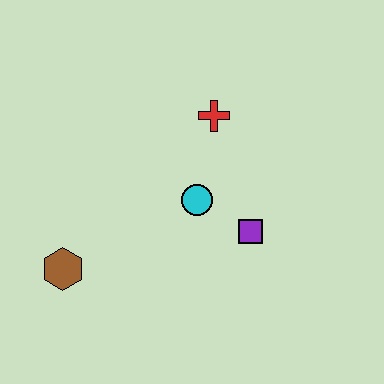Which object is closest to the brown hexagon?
The cyan circle is closest to the brown hexagon.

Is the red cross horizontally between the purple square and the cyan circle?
Yes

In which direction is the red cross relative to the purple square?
The red cross is above the purple square.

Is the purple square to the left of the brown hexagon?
No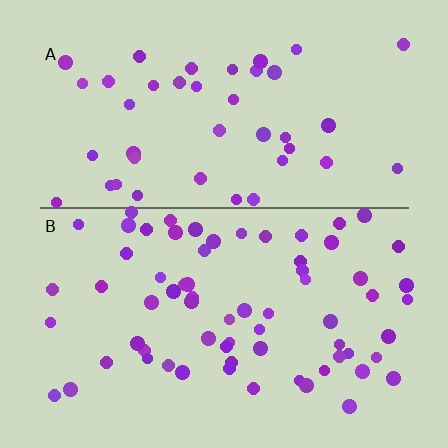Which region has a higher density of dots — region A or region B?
B (the bottom).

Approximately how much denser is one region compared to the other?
Approximately 1.6× — region B over region A.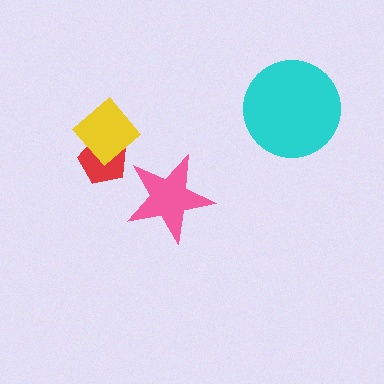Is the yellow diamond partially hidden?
No, no other shape covers it.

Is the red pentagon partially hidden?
Yes, it is partially covered by another shape.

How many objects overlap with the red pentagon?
1 object overlaps with the red pentagon.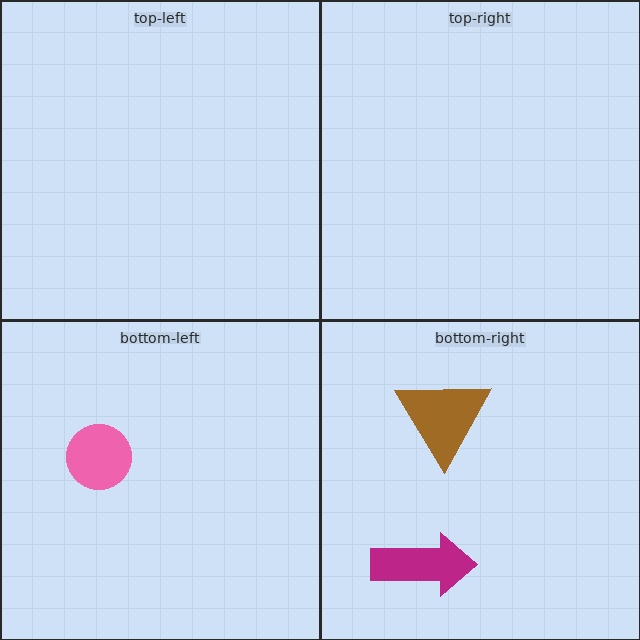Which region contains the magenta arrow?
The bottom-right region.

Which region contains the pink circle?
The bottom-left region.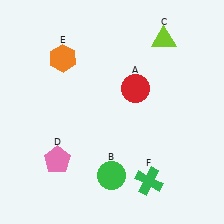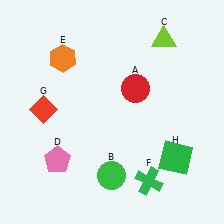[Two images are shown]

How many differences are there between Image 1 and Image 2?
There are 2 differences between the two images.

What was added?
A red diamond (G), a green square (H) were added in Image 2.